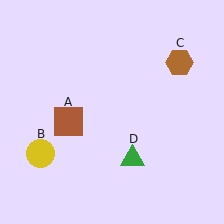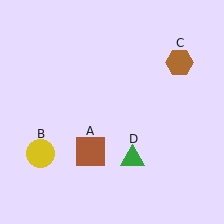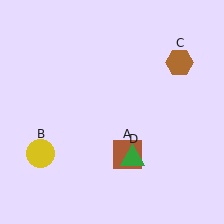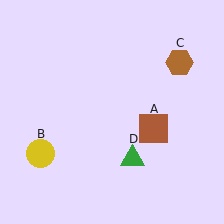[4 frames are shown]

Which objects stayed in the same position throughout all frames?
Yellow circle (object B) and brown hexagon (object C) and green triangle (object D) remained stationary.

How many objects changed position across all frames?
1 object changed position: brown square (object A).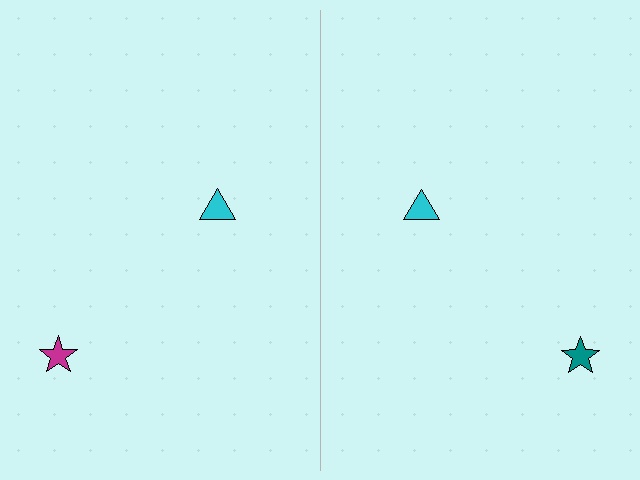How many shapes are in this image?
There are 4 shapes in this image.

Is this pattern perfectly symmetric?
No, the pattern is not perfectly symmetric. The teal star on the right side breaks the symmetry — its mirror counterpart is magenta.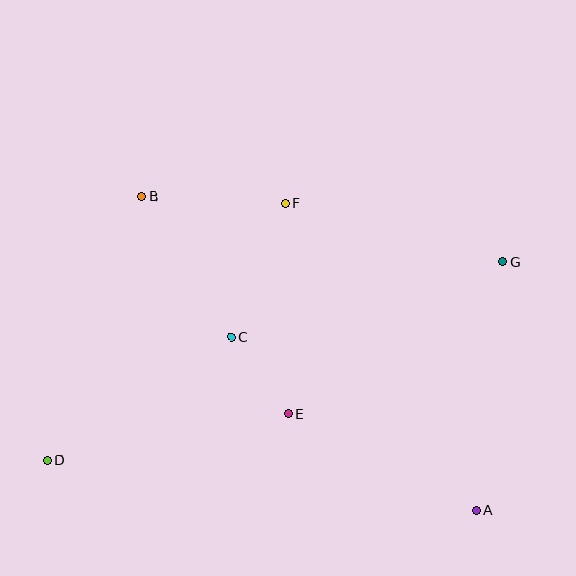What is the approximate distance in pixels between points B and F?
The distance between B and F is approximately 144 pixels.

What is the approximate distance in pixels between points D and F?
The distance between D and F is approximately 350 pixels.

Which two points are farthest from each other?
Points D and G are farthest from each other.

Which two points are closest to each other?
Points C and E are closest to each other.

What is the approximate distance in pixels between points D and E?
The distance between D and E is approximately 245 pixels.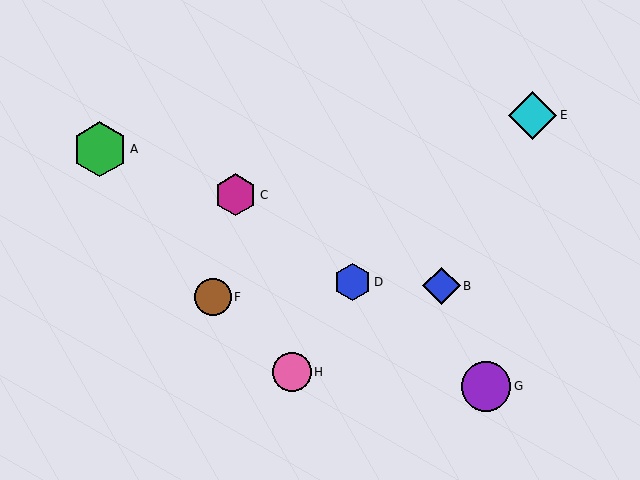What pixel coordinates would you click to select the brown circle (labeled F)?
Click at (213, 297) to select the brown circle F.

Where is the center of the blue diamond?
The center of the blue diamond is at (441, 286).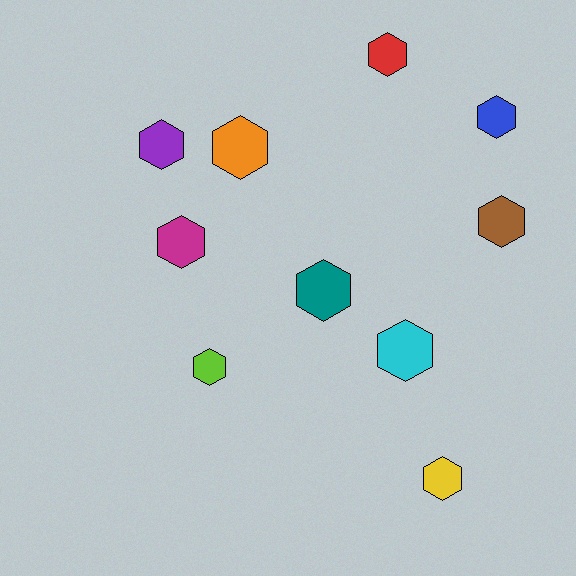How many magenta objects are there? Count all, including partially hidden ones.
There is 1 magenta object.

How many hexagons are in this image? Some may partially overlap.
There are 10 hexagons.